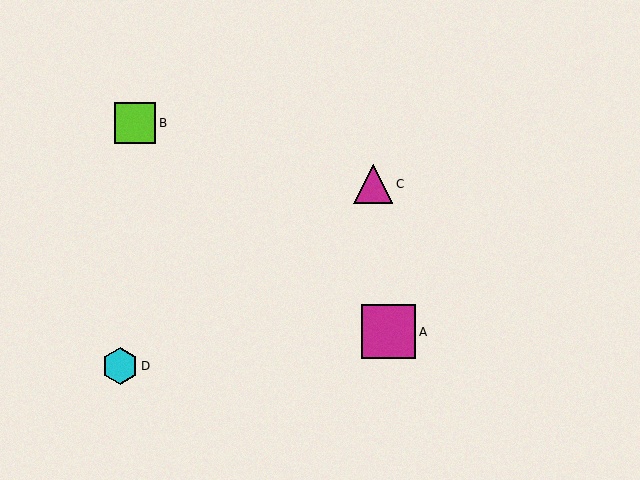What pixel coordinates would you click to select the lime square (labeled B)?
Click at (135, 123) to select the lime square B.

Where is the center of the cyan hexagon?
The center of the cyan hexagon is at (120, 366).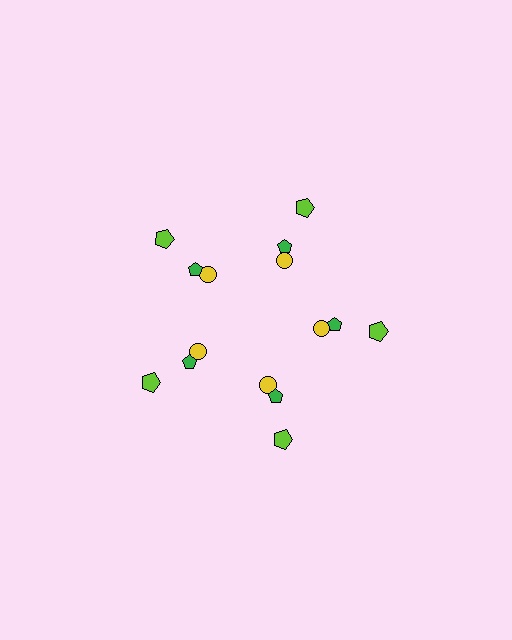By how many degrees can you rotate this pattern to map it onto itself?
The pattern maps onto itself every 72 degrees of rotation.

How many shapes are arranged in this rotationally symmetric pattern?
There are 15 shapes, arranged in 5 groups of 3.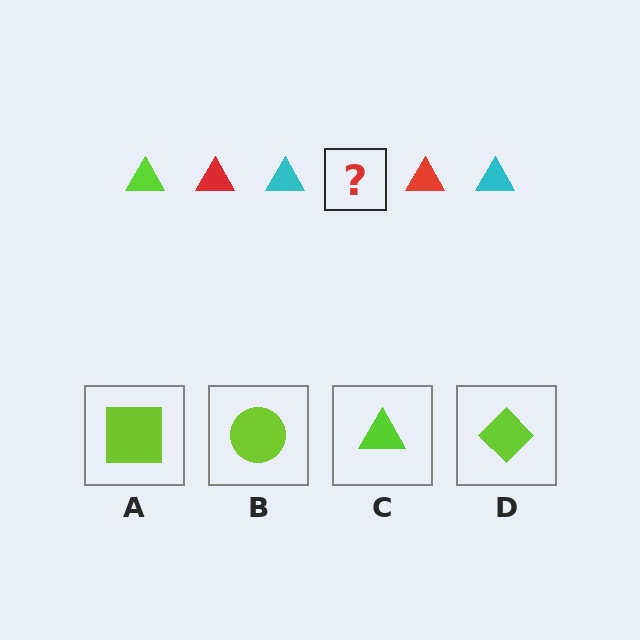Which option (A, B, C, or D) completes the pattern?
C.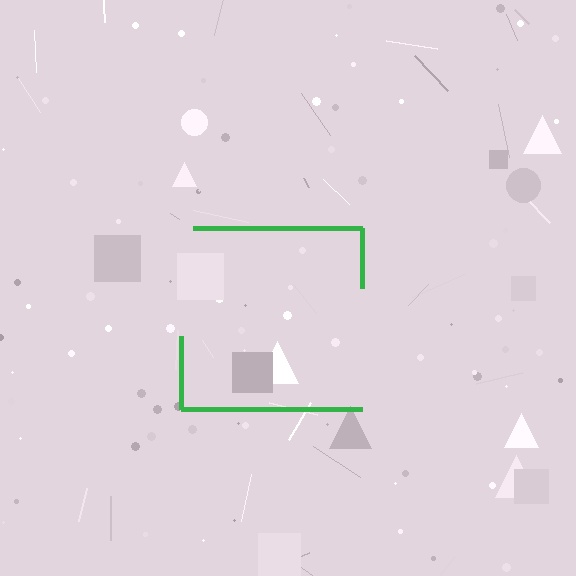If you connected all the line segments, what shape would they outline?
They would outline a square.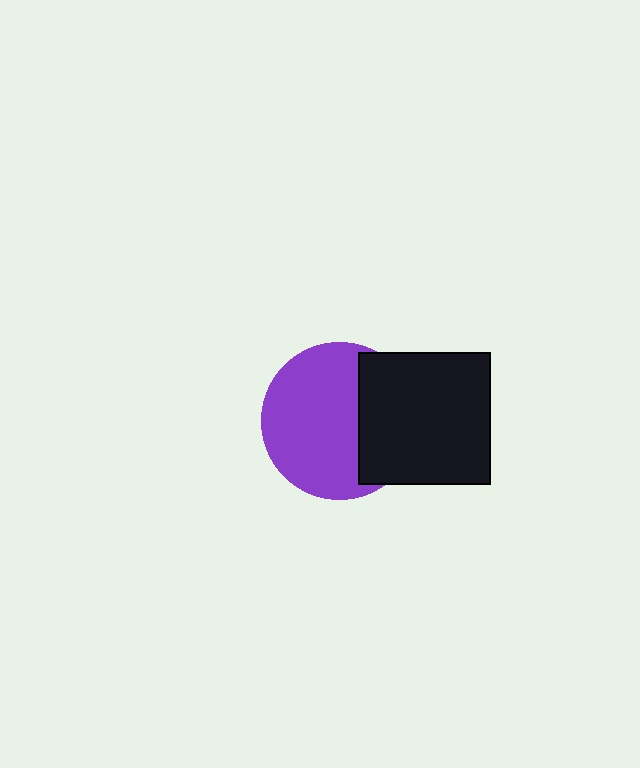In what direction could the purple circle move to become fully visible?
The purple circle could move left. That would shift it out from behind the black square entirely.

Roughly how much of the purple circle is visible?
Most of it is visible (roughly 66%).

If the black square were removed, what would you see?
You would see the complete purple circle.